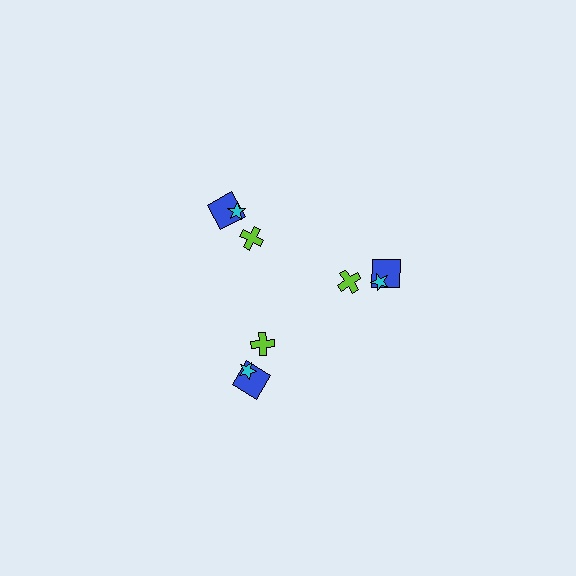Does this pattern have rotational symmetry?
Yes, this pattern has 3-fold rotational symmetry. It looks the same after rotating 120 degrees around the center.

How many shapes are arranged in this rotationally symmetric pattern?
There are 9 shapes, arranged in 3 groups of 3.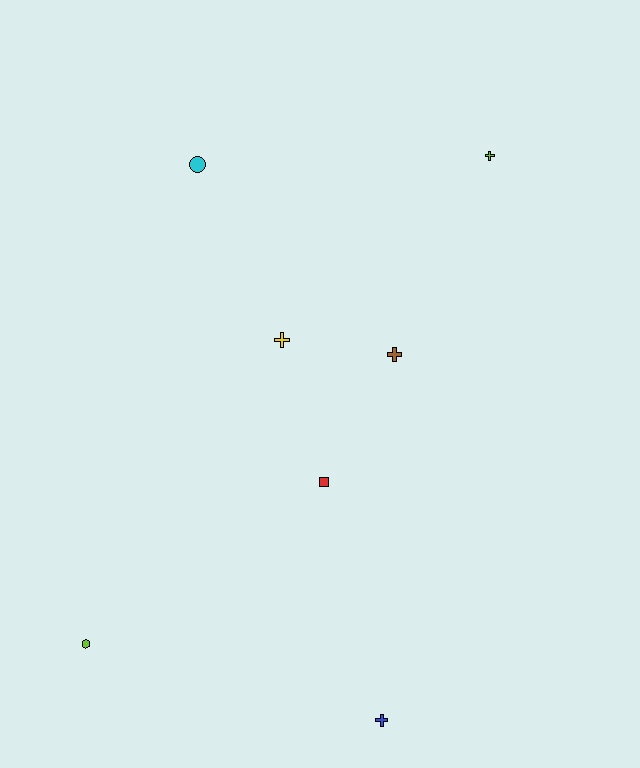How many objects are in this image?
There are 7 objects.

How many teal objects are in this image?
There are no teal objects.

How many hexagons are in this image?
There is 1 hexagon.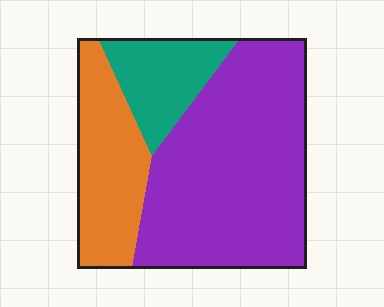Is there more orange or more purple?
Purple.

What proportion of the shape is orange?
Orange takes up about one quarter (1/4) of the shape.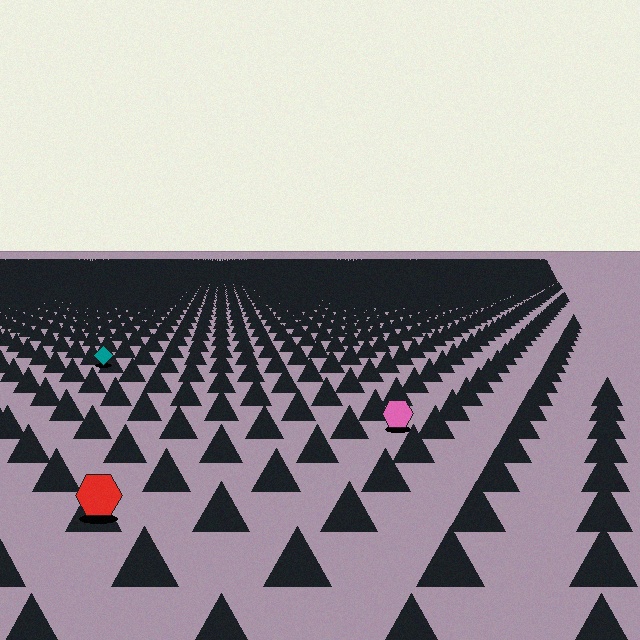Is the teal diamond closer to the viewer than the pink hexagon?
No. The pink hexagon is closer — you can tell from the texture gradient: the ground texture is coarser near it.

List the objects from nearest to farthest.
From nearest to farthest: the red hexagon, the pink hexagon, the teal diamond.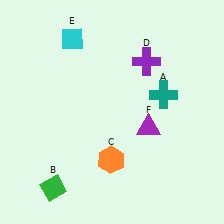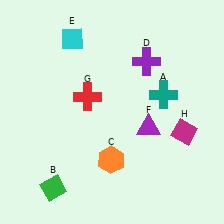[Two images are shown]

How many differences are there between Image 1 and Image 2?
There are 2 differences between the two images.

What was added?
A red cross (G), a magenta diamond (H) were added in Image 2.